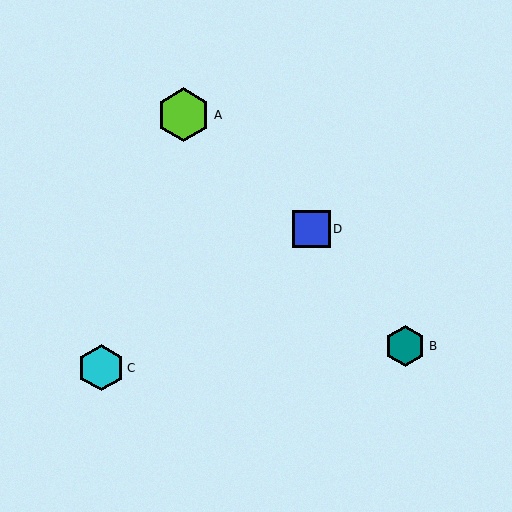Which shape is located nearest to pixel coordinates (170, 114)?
The lime hexagon (labeled A) at (184, 115) is nearest to that location.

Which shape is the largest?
The lime hexagon (labeled A) is the largest.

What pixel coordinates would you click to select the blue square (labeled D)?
Click at (311, 229) to select the blue square D.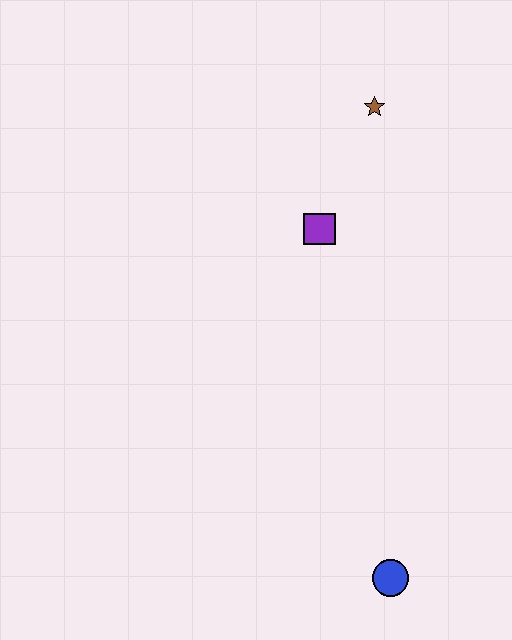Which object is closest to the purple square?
The brown star is closest to the purple square.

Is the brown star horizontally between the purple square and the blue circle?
Yes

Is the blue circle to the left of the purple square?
No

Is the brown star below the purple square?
No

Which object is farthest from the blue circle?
The brown star is farthest from the blue circle.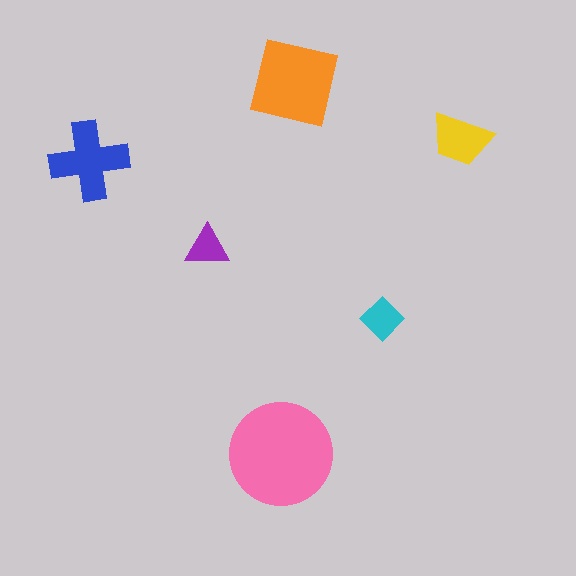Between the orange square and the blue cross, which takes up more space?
The orange square.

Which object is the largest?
The pink circle.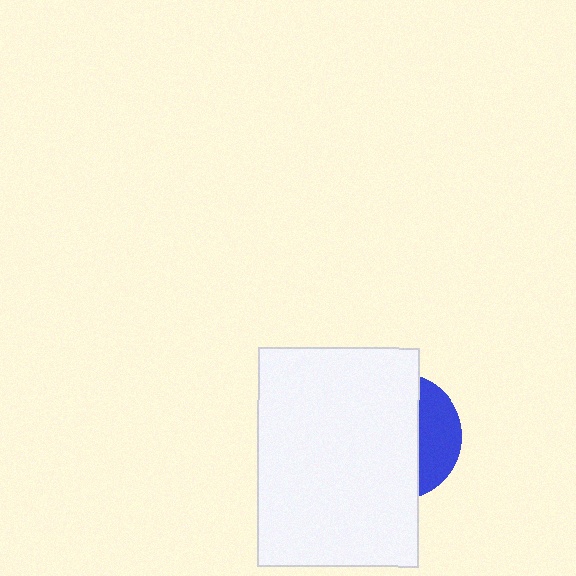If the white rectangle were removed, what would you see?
You would see the complete blue circle.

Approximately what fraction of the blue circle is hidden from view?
Roughly 70% of the blue circle is hidden behind the white rectangle.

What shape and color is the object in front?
The object in front is a white rectangle.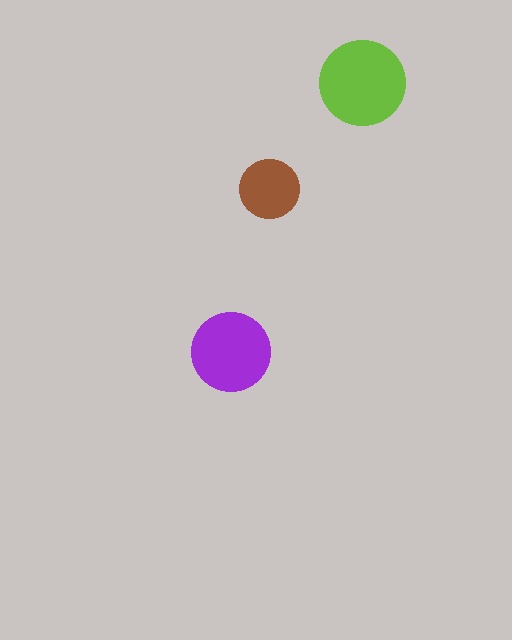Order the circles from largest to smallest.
the lime one, the purple one, the brown one.